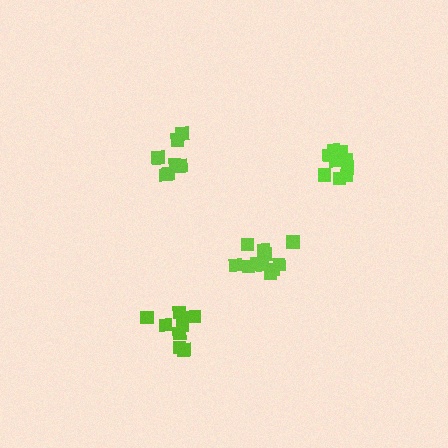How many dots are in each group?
Group 1: 11 dots, Group 2: 8 dots, Group 3: 7 dots, Group 4: 11 dots (37 total).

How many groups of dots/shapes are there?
There are 4 groups.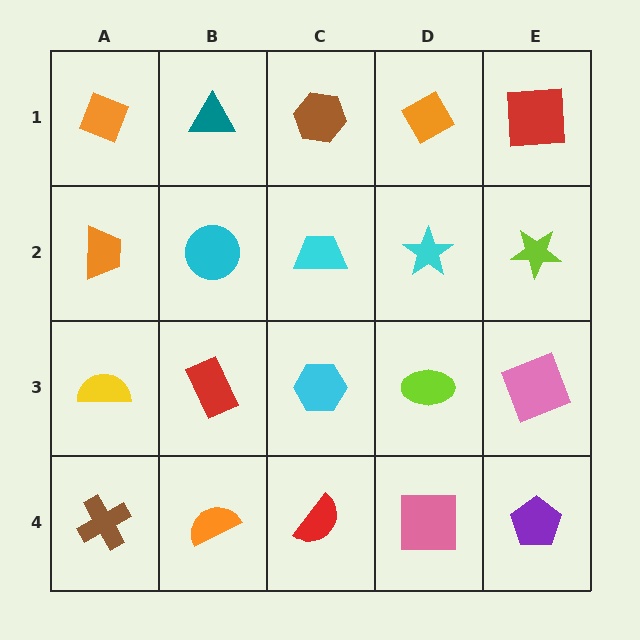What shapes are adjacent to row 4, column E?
A pink square (row 3, column E), a pink square (row 4, column D).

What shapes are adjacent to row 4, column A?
A yellow semicircle (row 3, column A), an orange semicircle (row 4, column B).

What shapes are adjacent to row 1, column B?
A cyan circle (row 2, column B), an orange diamond (row 1, column A), a brown hexagon (row 1, column C).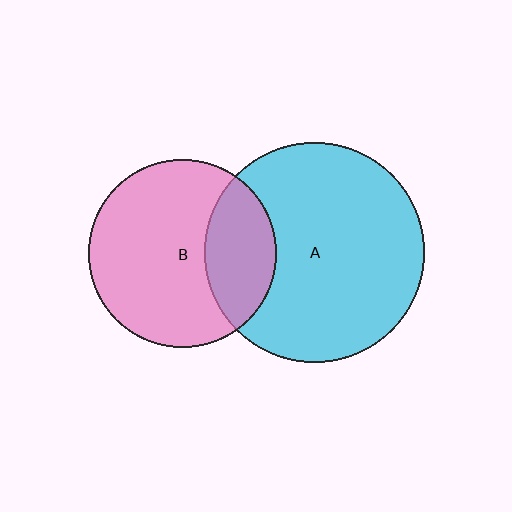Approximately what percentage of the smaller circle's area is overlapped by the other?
Approximately 30%.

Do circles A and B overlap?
Yes.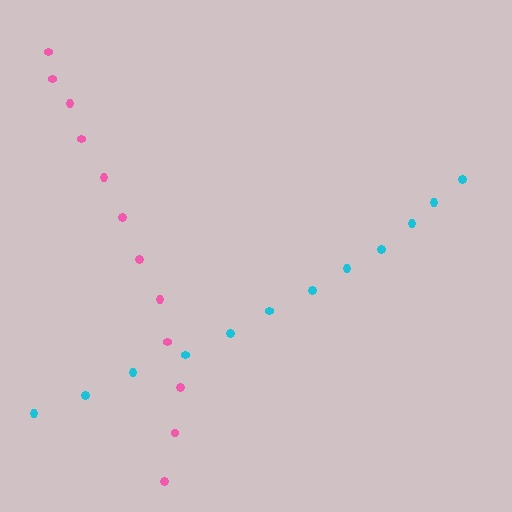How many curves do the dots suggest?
There are 2 distinct paths.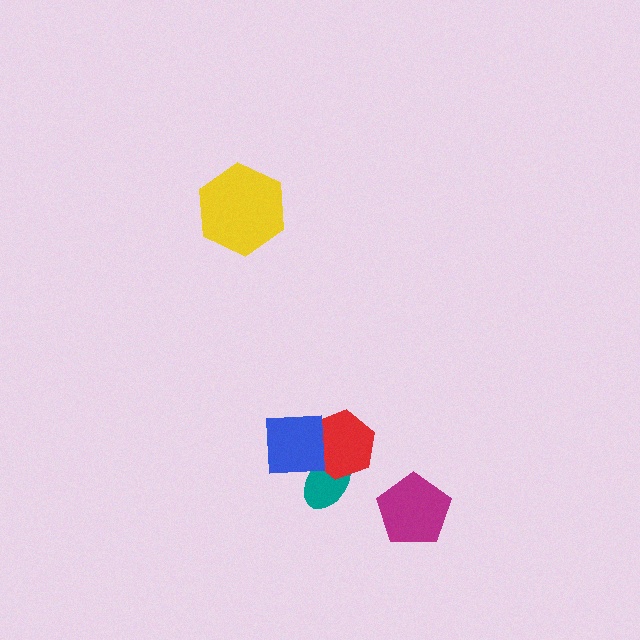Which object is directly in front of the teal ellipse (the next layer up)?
The red hexagon is directly in front of the teal ellipse.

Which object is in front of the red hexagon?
The blue square is in front of the red hexagon.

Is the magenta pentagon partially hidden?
No, no other shape covers it.